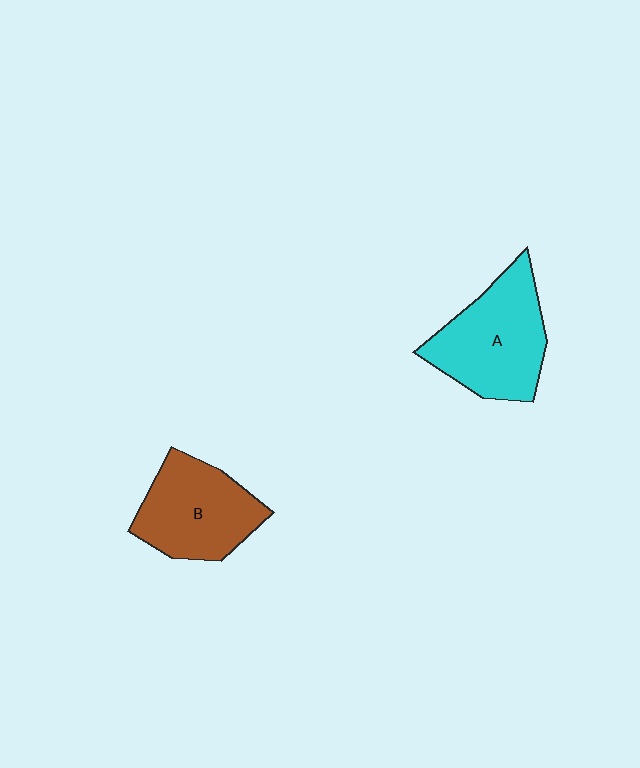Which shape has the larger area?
Shape A (cyan).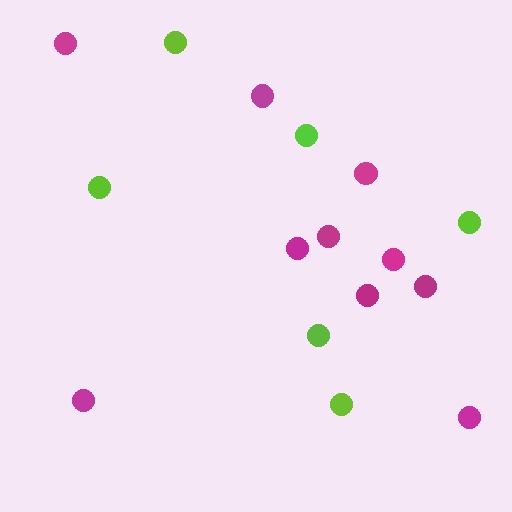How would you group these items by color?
There are 2 groups: one group of magenta circles (10) and one group of lime circles (6).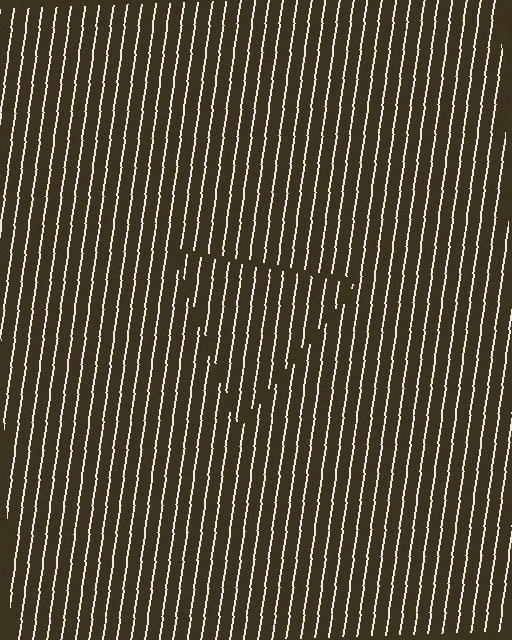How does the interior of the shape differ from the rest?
The interior of the shape contains the same grating, shifted by half a period — the contour is defined by the phase discontinuity where line-ends from the inner and outer gratings abut.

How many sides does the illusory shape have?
3 sides — the line-ends trace a triangle.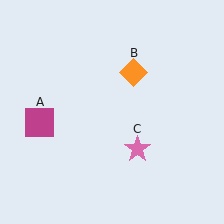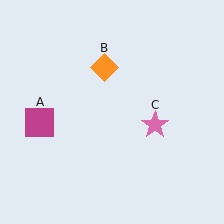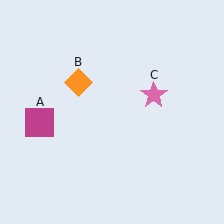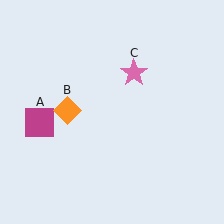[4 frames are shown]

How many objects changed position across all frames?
2 objects changed position: orange diamond (object B), pink star (object C).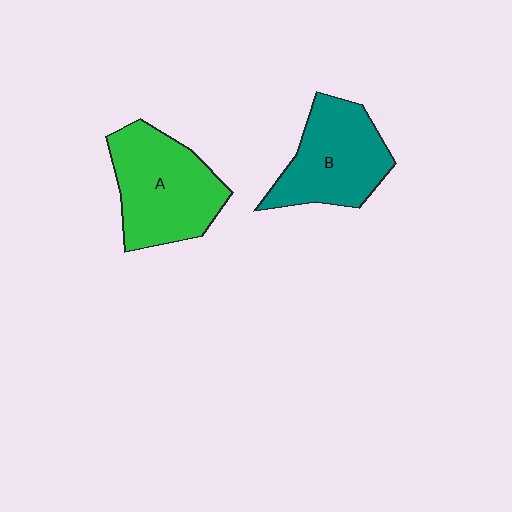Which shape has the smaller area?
Shape B (teal).